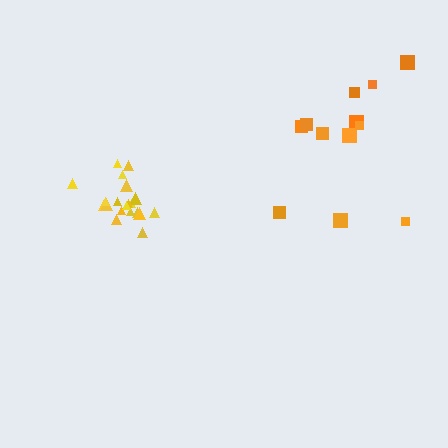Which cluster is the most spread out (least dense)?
Orange.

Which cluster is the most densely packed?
Yellow.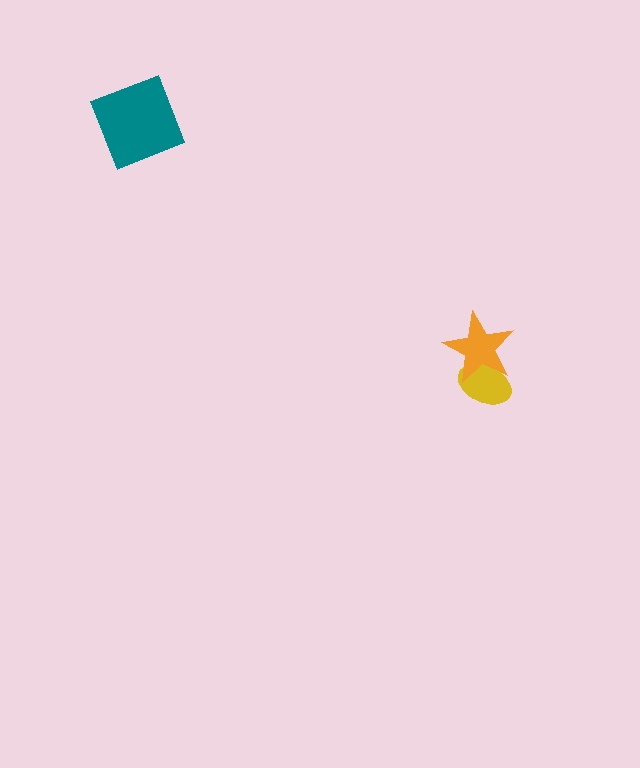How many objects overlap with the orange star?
1 object overlaps with the orange star.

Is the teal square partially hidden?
No, no other shape covers it.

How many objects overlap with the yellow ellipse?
1 object overlaps with the yellow ellipse.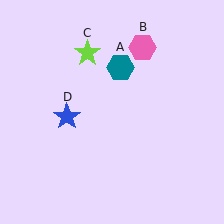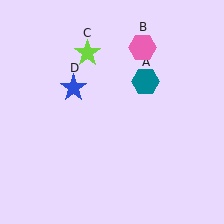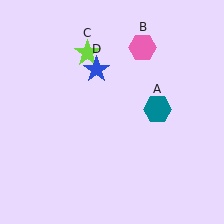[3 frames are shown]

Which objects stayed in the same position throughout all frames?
Pink hexagon (object B) and lime star (object C) remained stationary.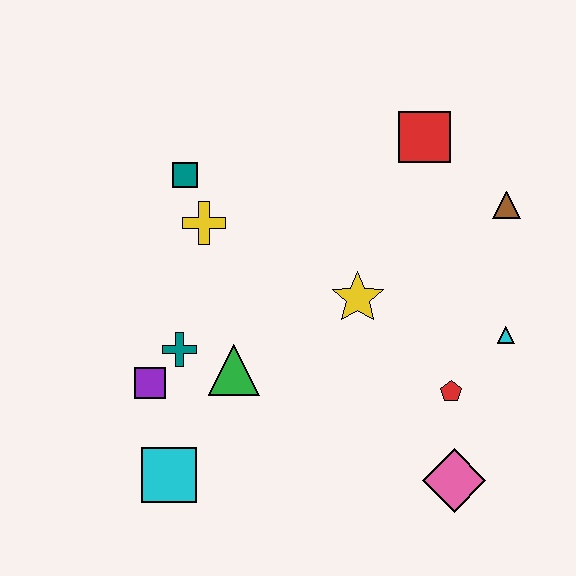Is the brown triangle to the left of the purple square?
No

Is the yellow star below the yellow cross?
Yes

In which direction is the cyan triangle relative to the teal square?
The cyan triangle is to the right of the teal square.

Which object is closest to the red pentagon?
The cyan triangle is closest to the red pentagon.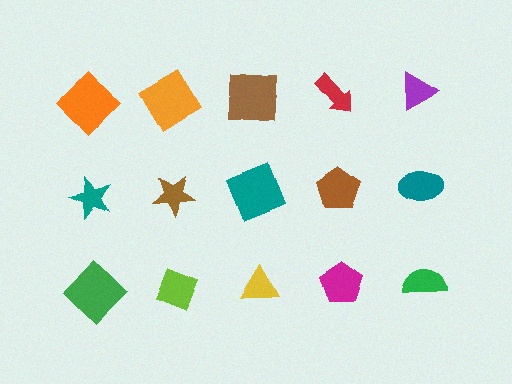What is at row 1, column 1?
An orange diamond.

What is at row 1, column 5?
A purple triangle.